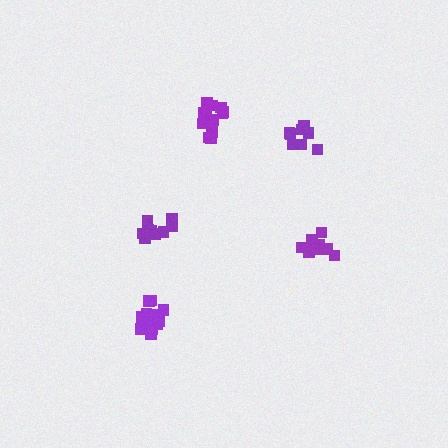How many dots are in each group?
Group 1: 9 dots, Group 2: 10 dots, Group 3: 14 dots, Group 4: 8 dots, Group 5: 14 dots (55 total).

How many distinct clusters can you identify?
There are 5 distinct clusters.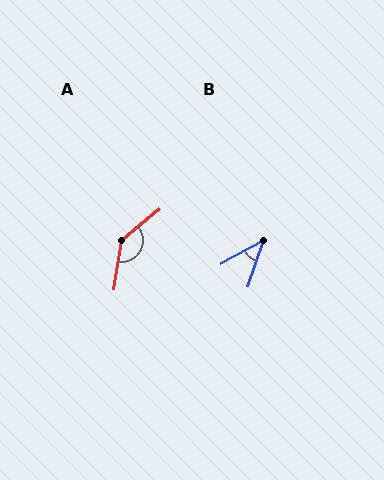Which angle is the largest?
A, at approximately 139 degrees.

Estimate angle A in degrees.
Approximately 139 degrees.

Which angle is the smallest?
B, at approximately 42 degrees.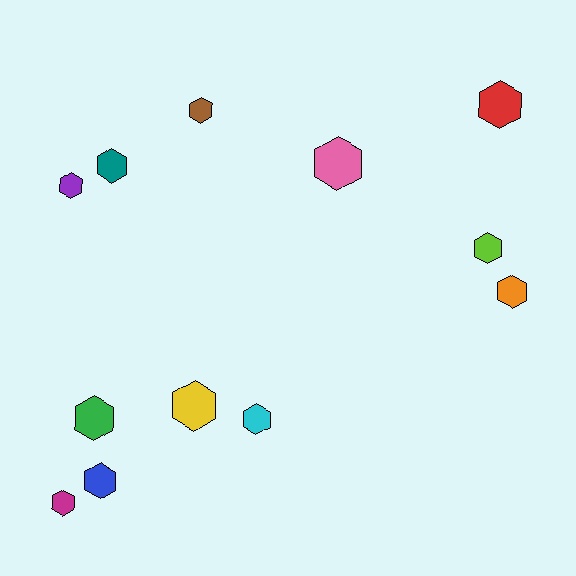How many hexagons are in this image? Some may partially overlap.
There are 12 hexagons.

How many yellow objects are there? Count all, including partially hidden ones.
There is 1 yellow object.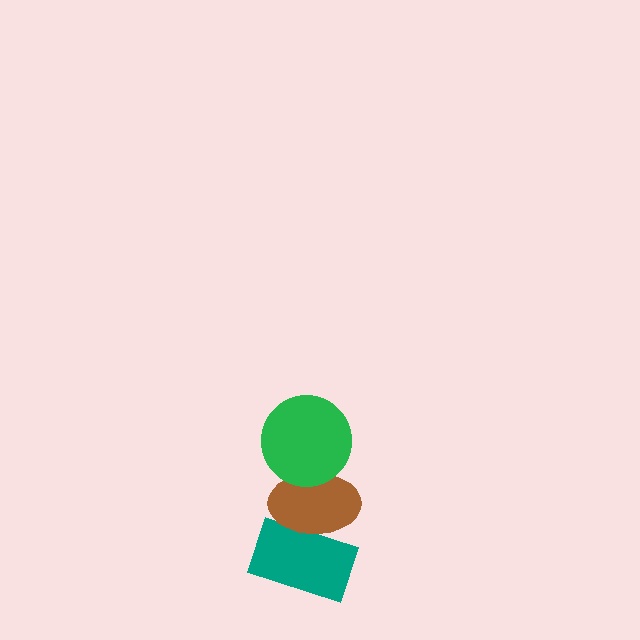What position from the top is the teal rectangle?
The teal rectangle is 3rd from the top.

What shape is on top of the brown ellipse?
The green circle is on top of the brown ellipse.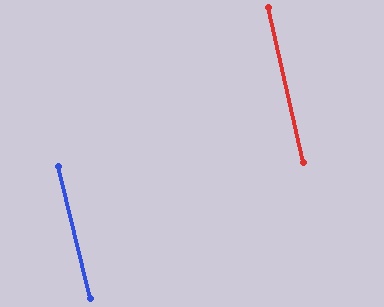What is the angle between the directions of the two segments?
Approximately 1 degree.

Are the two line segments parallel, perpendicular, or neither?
Parallel — their directions differ by only 1.0°.